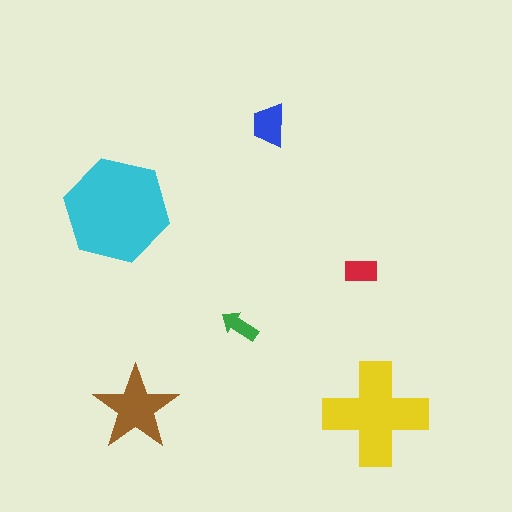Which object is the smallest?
The green arrow.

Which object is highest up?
The blue trapezoid is topmost.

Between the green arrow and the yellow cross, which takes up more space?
The yellow cross.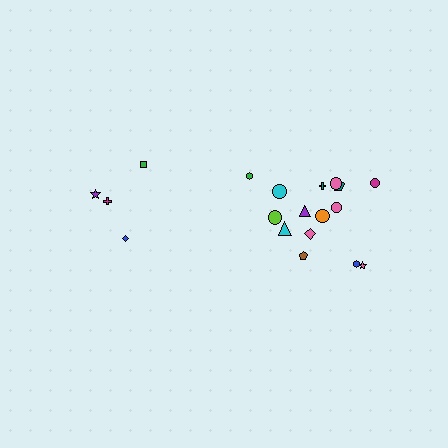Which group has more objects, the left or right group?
The right group.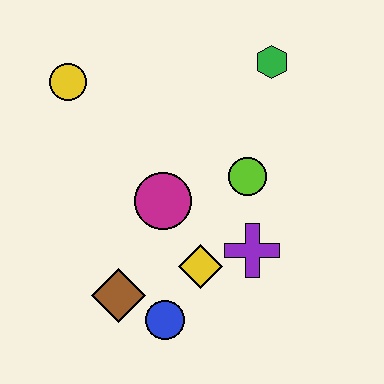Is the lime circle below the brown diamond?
No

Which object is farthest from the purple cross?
The yellow circle is farthest from the purple cross.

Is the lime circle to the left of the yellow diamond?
No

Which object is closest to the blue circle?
The brown diamond is closest to the blue circle.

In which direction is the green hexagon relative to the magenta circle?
The green hexagon is above the magenta circle.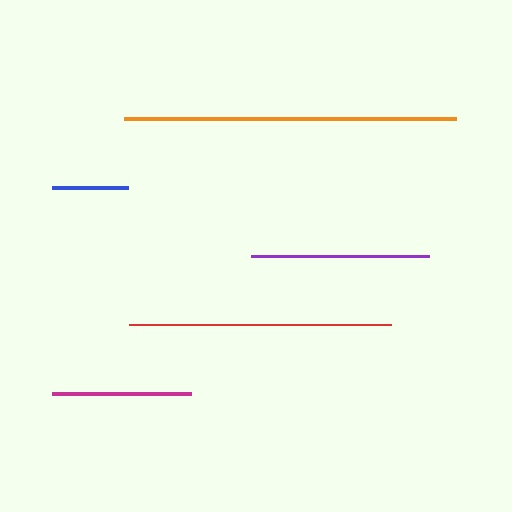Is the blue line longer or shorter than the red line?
The red line is longer than the blue line.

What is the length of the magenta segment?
The magenta segment is approximately 140 pixels long.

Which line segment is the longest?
The orange line is the longest at approximately 332 pixels.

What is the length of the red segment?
The red segment is approximately 262 pixels long.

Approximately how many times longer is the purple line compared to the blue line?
The purple line is approximately 2.4 times the length of the blue line.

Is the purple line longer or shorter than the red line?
The red line is longer than the purple line.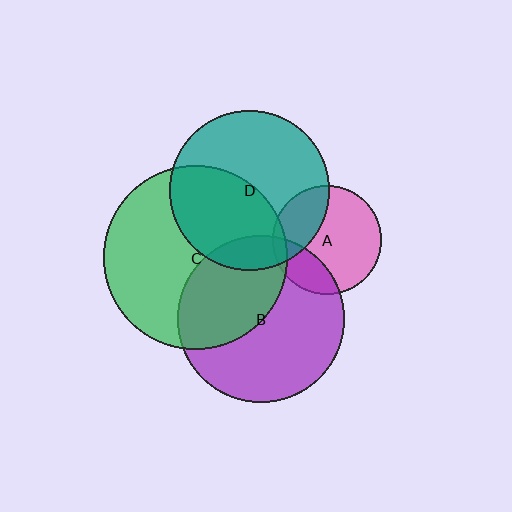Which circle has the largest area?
Circle C (green).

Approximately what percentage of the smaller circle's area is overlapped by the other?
Approximately 5%.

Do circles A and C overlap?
Yes.